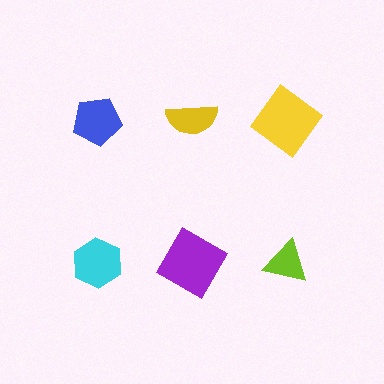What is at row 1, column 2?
A yellow semicircle.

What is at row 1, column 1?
A blue pentagon.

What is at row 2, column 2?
A purple square.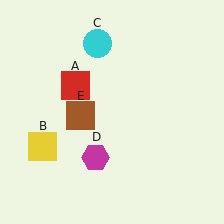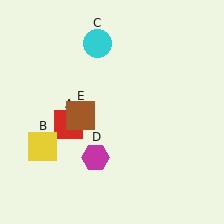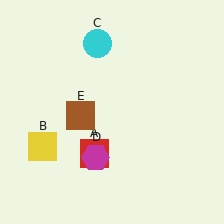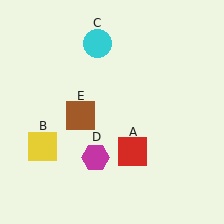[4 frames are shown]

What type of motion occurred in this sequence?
The red square (object A) rotated counterclockwise around the center of the scene.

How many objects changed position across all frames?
1 object changed position: red square (object A).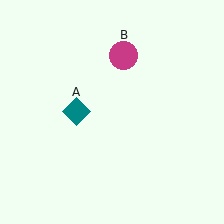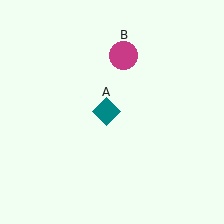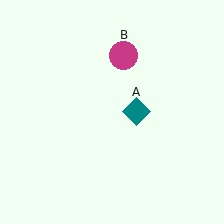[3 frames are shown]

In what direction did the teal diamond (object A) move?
The teal diamond (object A) moved right.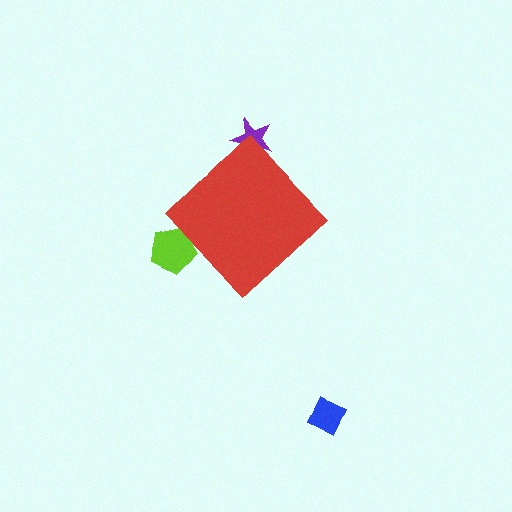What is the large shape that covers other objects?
A red diamond.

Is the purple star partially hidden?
Yes, the purple star is partially hidden behind the red diamond.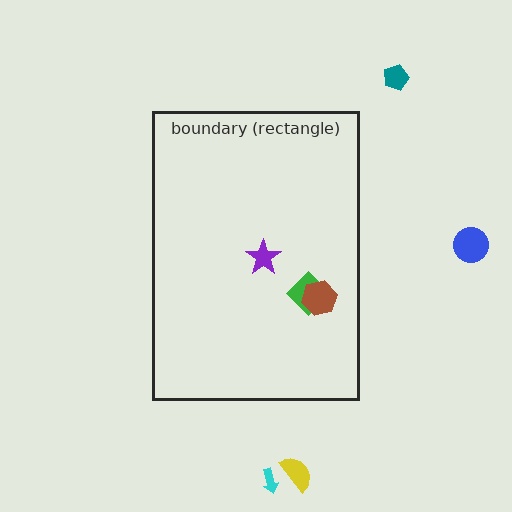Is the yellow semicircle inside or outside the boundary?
Outside.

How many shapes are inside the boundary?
3 inside, 4 outside.